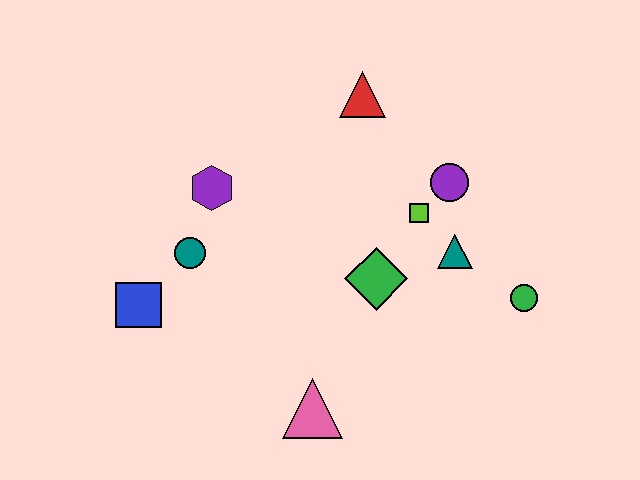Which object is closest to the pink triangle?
The green diamond is closest to the pink triangle.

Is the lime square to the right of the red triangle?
Yes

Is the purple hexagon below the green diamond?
No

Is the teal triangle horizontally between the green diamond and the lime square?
No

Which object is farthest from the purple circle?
The blue square is farthest from the purple circle.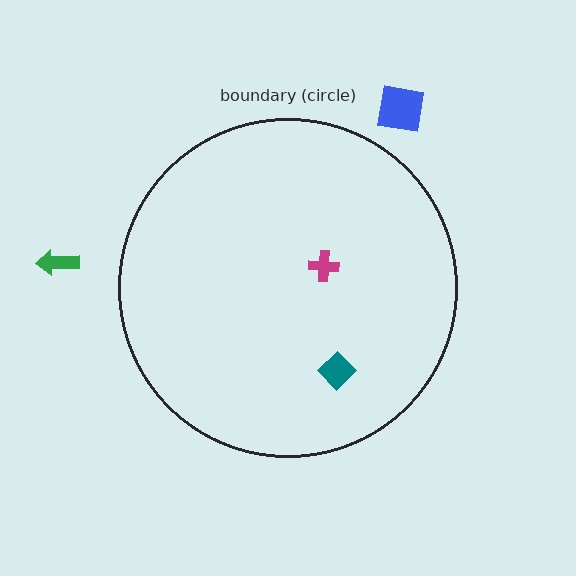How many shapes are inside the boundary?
2 inside, 2 outside.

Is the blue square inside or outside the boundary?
Outside.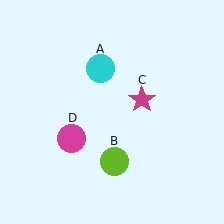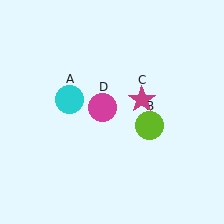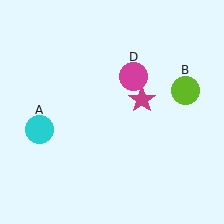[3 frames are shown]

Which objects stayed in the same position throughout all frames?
Magenta star (object C) remained stationary.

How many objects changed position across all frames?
3 objects changed position: cyan circle (object A), lime circle (object B), magenta circle (object D).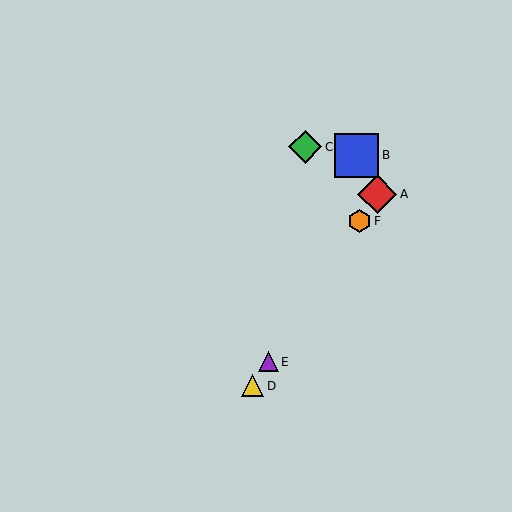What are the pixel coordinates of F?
Object F is at (360, 221).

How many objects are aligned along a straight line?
4 objects (A, D, E, F) are aligned along a straight line.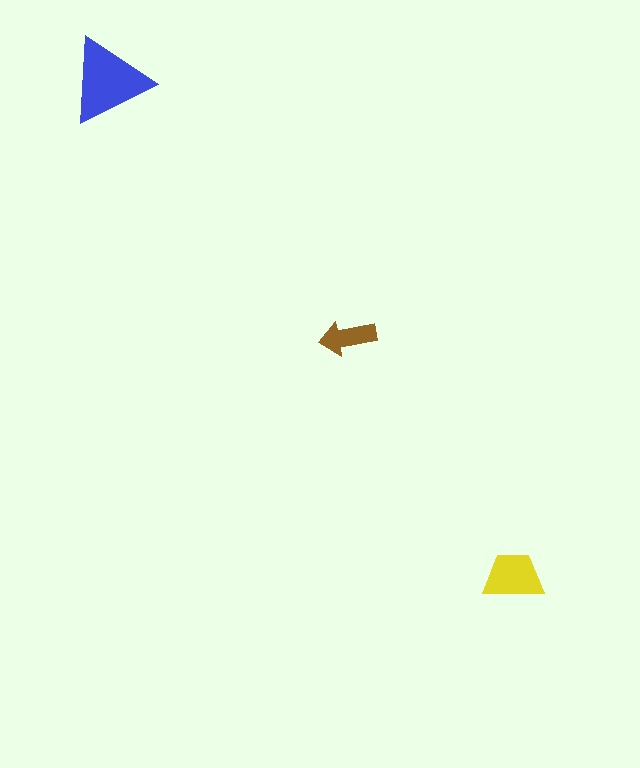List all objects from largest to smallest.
The blue triangle, the yellow trapezoid, the brown arrow.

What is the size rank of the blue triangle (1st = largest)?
1st.